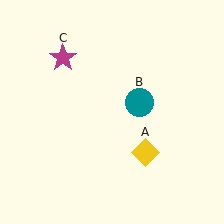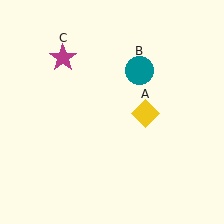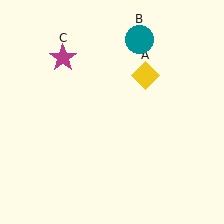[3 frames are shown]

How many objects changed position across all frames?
2 objects changed position: yellow diamond (object A), teal circle (object B).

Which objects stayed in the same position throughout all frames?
Magenta star (object C) remained stationary.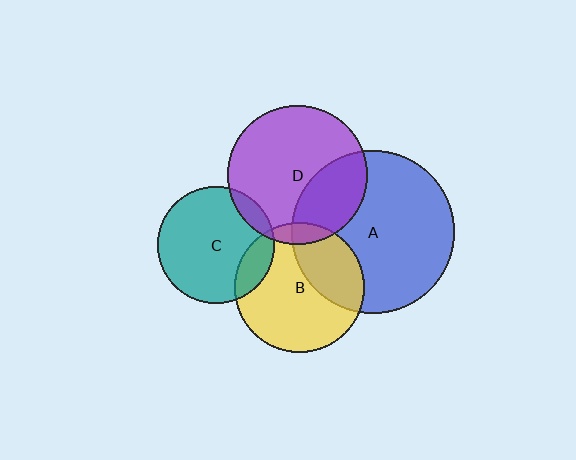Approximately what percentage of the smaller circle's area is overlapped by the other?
Approximately 30%.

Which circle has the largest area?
Circle A (blue).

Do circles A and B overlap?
Yes.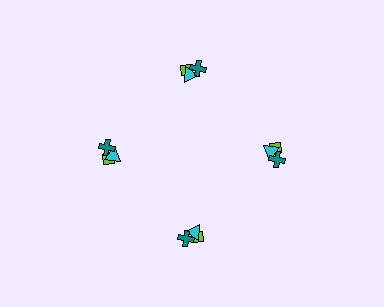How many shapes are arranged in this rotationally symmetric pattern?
There are 12 shapes, arranged in 4 groups of 3.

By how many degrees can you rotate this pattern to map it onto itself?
The pattern maps onto itself every 90 degrees of rotation.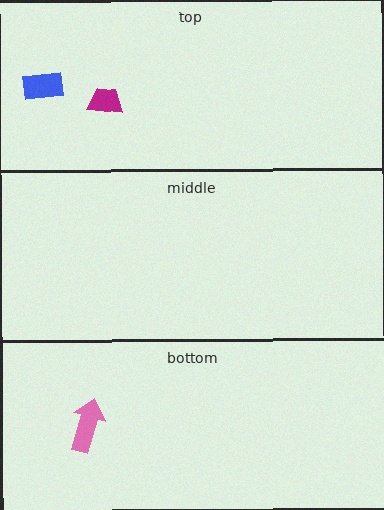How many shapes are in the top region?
2.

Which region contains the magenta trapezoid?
The top region.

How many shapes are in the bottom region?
1.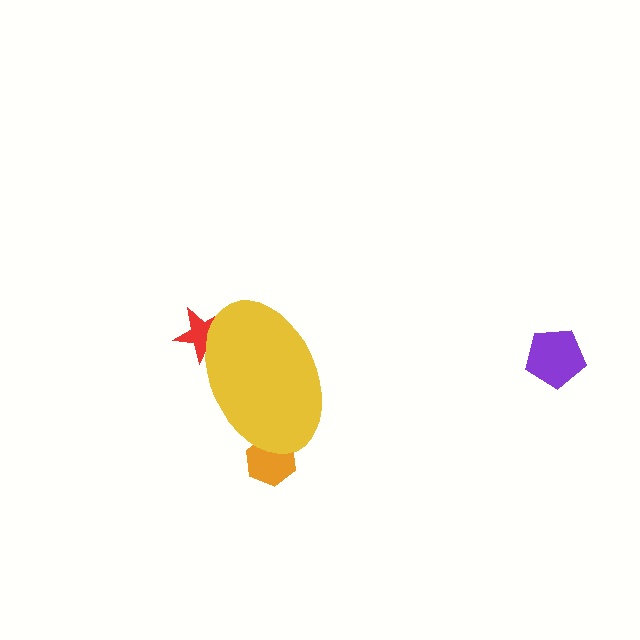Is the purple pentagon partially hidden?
No, the purple pentagon is fully visible.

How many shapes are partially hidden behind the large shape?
2 shapes are partially hidden.